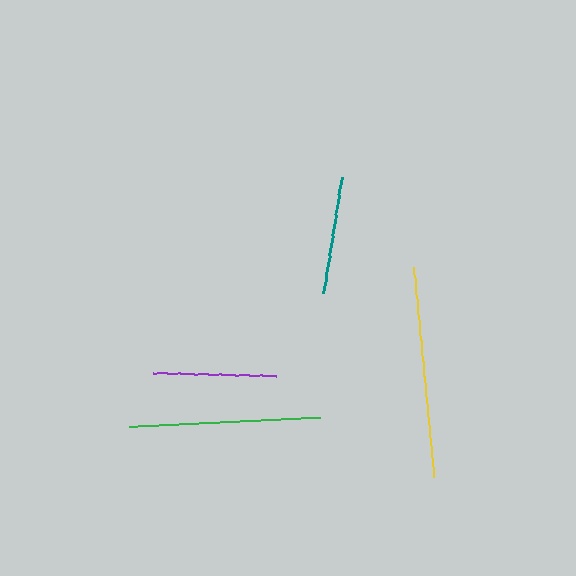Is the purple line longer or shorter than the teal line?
The purple line is longer than the teal line.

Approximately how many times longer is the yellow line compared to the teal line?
The yellow line is approximately 1.8 times the length of the teal line.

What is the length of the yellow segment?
The yellow segment is approximately 211 pixels long.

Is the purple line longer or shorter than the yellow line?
The yellow line is longer than the purple line.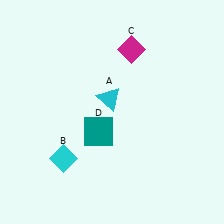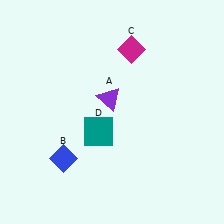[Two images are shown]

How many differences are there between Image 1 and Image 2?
There are 2 differences between the two images.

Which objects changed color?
A changed from cyan to purple. B changed from cyan to blue.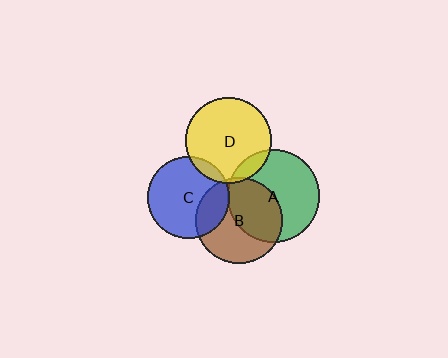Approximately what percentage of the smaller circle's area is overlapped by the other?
Approximately 25%.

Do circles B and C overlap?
Yes.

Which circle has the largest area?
Circle A (green).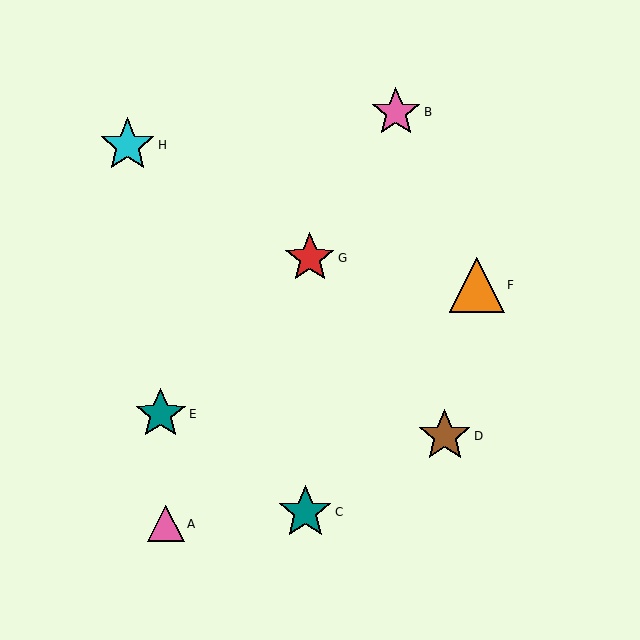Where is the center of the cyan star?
The center of the cyan star is at (127, 145).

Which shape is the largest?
The orange triangle (labeled F) is the largest.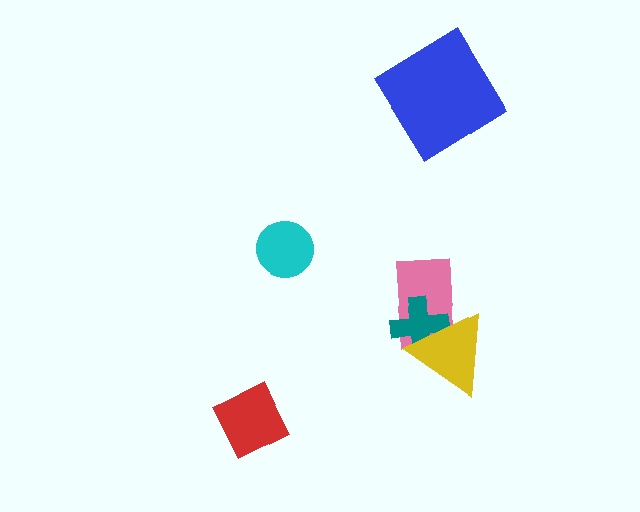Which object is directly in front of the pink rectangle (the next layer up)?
The teal cross is directly in front of the pink rectangle.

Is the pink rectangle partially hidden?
Yes, it is partially covered by another shape.